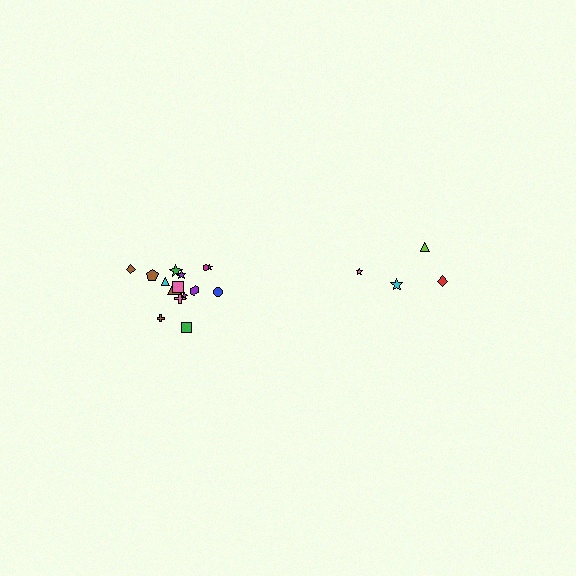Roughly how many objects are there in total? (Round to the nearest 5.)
Roughly 20 objects in total.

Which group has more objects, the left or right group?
The left group.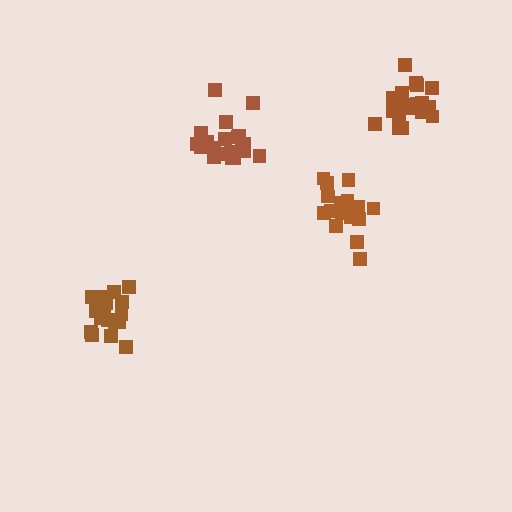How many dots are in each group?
Group 1: 20 dots, Group 2: 18 dots, Group 3: 17 dots, Group 4: 21 dots (76 total).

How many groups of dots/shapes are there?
There are 4 groups.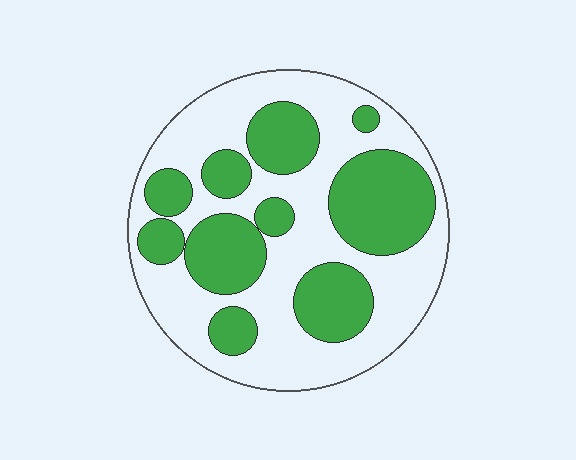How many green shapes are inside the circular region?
10.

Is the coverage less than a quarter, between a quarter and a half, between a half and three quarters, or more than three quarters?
Between a quarter and a half.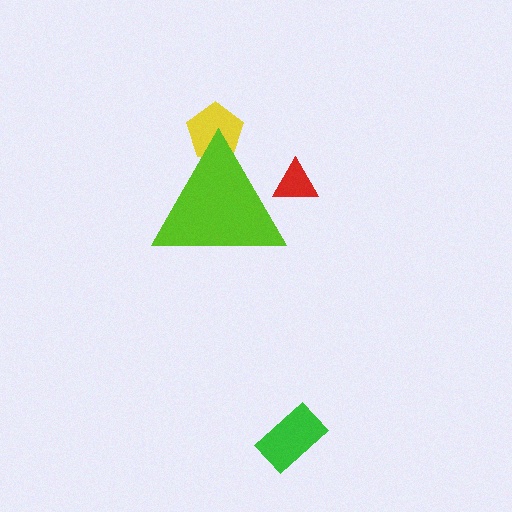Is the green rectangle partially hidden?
No, the green rectangle is fully visible.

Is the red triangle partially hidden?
Yes, the red triangle is partially hidden behind the lime triangle.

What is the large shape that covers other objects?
A lime triangle.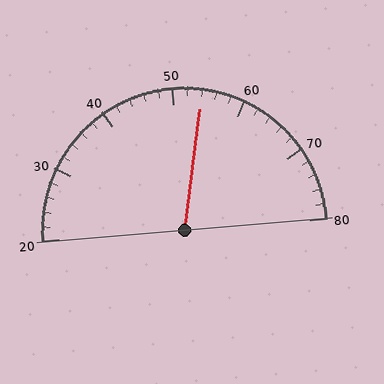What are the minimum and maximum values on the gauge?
The gauge ranges from 20 to 80.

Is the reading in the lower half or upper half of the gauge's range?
The reading is in the upper half of the range (20 to 80).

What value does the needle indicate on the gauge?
The needle indicates approximately 54.